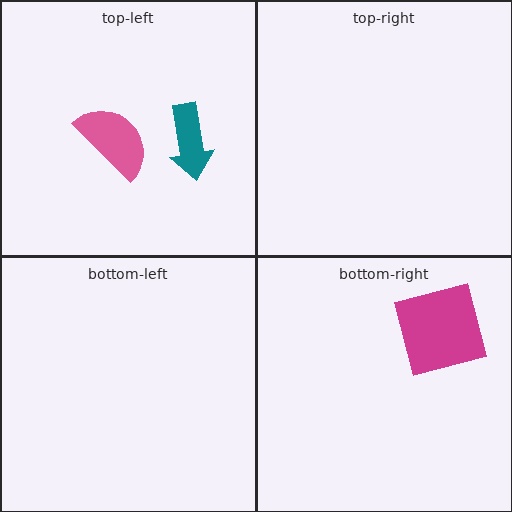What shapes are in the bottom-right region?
The magenta square.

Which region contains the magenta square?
The bottom-right region.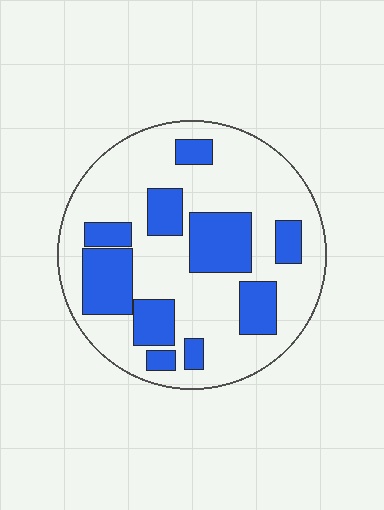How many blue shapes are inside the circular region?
10.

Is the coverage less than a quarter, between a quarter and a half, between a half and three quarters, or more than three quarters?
Between a quarter and a half.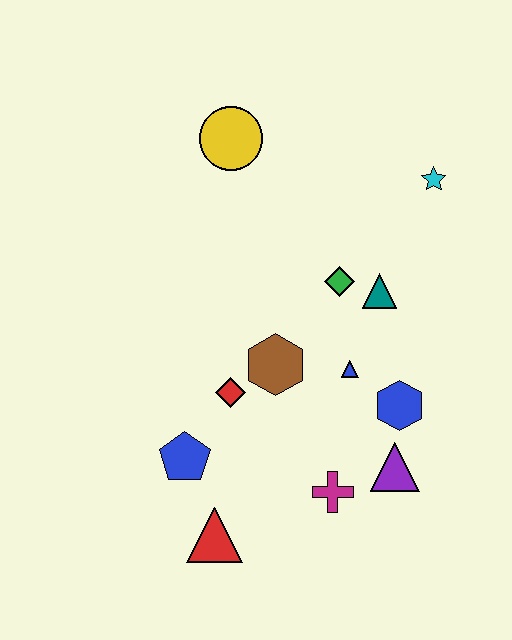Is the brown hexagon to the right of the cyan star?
No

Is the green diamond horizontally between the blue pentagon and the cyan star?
Yes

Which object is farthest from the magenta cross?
The yellow circle is farthest from the magenta cross.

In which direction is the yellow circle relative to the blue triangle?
The yellow circle is above the blue triangle.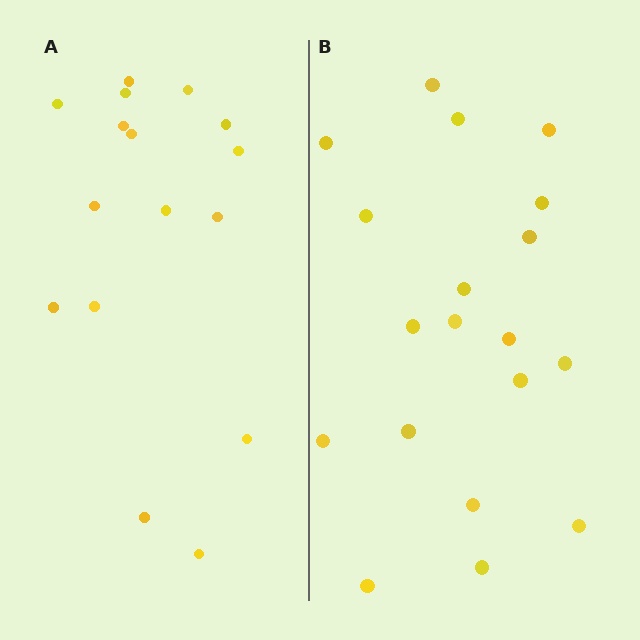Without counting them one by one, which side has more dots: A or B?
Region B (the right region) has more dots.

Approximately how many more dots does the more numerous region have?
Region B has just a few more — roughly 2 or 3 more dots than region A.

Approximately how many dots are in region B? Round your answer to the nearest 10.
About 20 dots. (The exact count is 19, which rounds to 20.)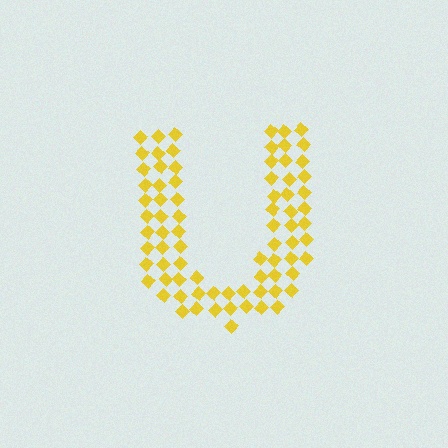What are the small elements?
The small elements are diamonds.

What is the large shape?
The large shape is the letter U.